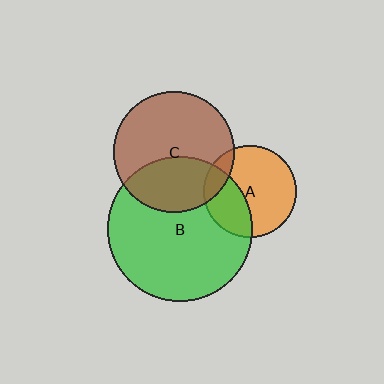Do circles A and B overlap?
Yes.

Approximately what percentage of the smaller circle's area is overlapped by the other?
Approximately 35%.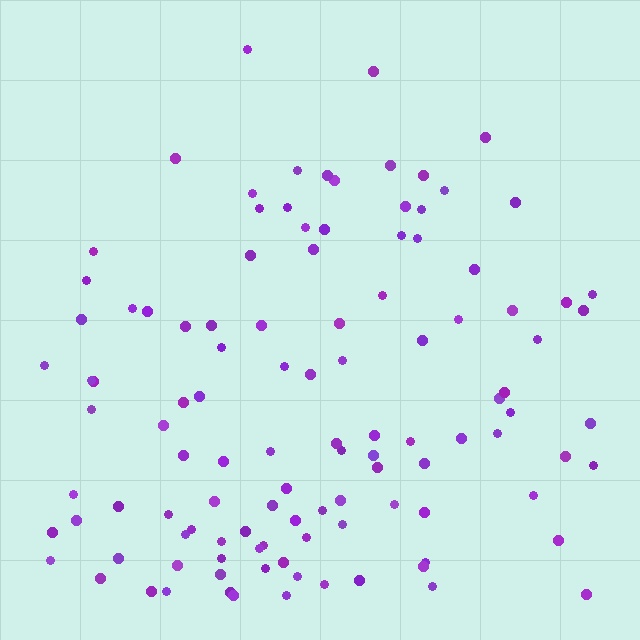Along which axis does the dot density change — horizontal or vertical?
Vertical.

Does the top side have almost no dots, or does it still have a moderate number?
Still a moderate number, just noticeably fewer than the bottom.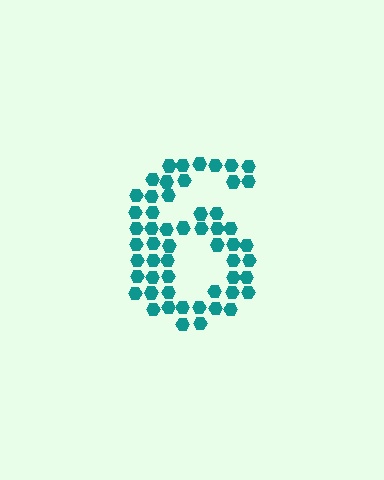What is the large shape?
The large shape is the digit 6.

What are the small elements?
The small elements are hexagons.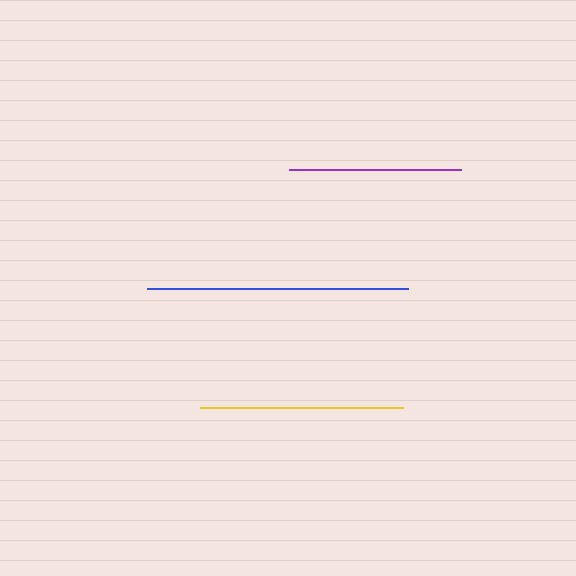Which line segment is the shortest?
The purple line is the shortest at approximately 171 pixels.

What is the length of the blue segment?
The blue segment is approximately 260 pixels long.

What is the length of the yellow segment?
The yellow segment is approximately 203 pixels long.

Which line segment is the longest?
The blue line is the longest at approximately 260 pixels.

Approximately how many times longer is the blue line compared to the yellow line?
The blue line is approximately 1.3 times the length of the yellow line.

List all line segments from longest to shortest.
From longest to shortest: blue, yellow, purple.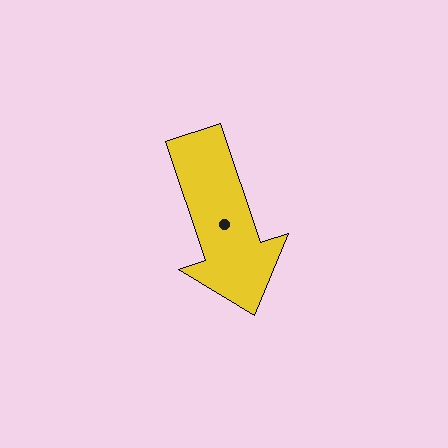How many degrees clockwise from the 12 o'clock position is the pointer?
Approximately 162 degrees.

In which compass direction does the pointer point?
South.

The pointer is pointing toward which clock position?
Roughly 5 o'clock.